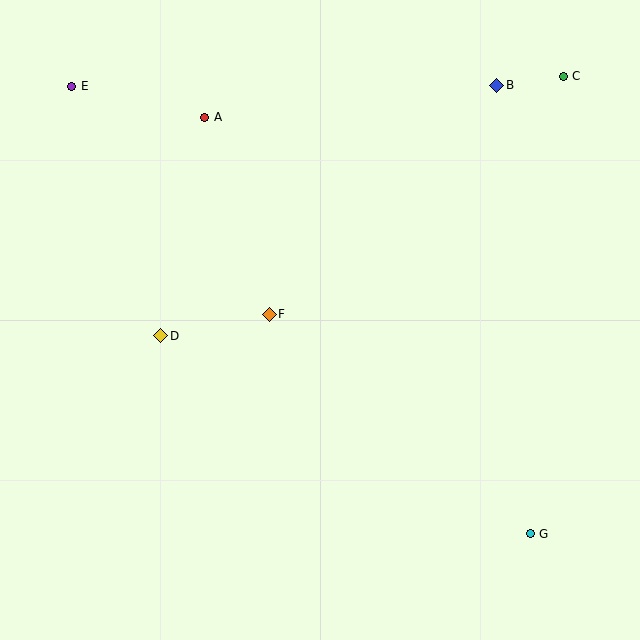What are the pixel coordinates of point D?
Point D is at (161, 336).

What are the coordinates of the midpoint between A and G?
The midpoint between A and G is at (368, 326).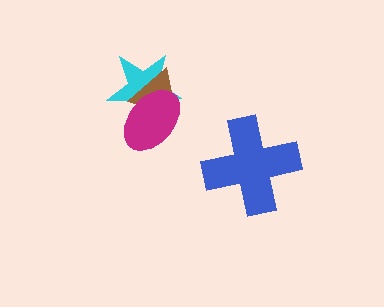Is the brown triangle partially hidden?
Yes, it is partially covered by another shape.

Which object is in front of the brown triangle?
The magenta ellipse is in front of the brown triangle.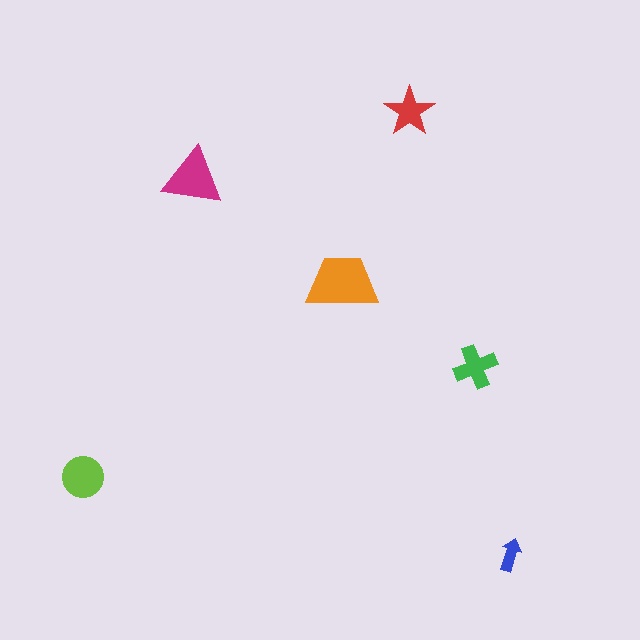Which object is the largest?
The orange trapezoid.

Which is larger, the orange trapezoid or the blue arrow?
The orange trapezoid.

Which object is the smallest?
The blue arrow.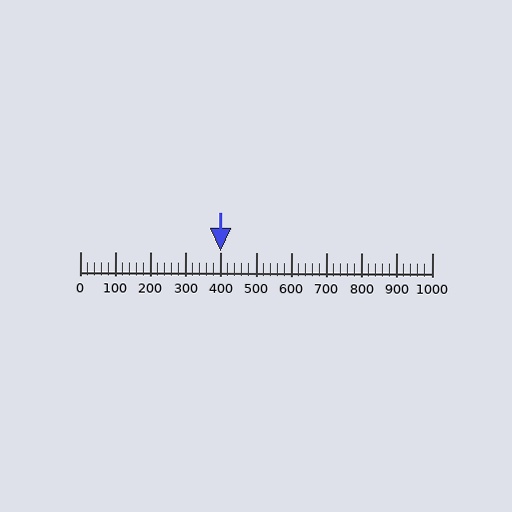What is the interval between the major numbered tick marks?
The major tick marks are spaced 100 units apart.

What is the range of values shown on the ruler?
The ruler shows values from 0 to 1000.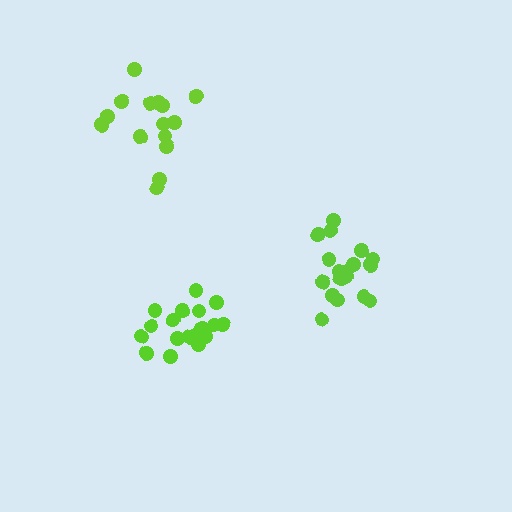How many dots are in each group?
Group 1: 19 dots, Group 2: 18 dots, Group 3: 15 dots (52 total).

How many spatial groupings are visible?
There are 3 spatial groupings.